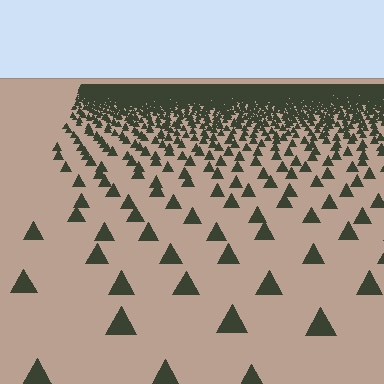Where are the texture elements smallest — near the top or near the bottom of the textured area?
Near the top.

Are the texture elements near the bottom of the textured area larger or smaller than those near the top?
Larger. Near the bottom, elements are closer to the viewer and appear at a bigger on-screen size.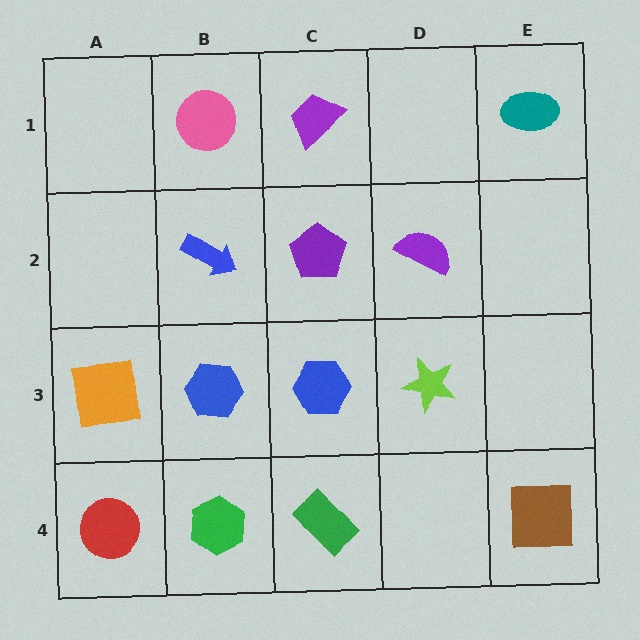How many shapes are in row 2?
3 shapes.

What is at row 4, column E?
A brown square.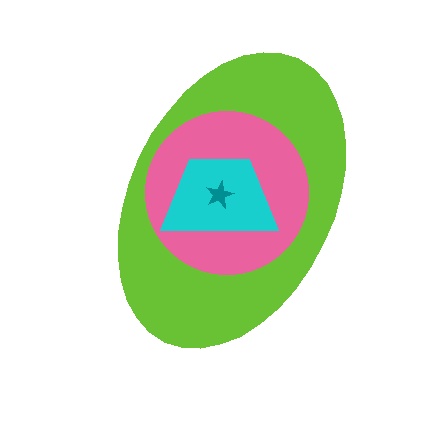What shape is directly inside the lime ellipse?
The pink circle.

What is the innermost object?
The teal star.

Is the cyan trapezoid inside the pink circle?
Yes.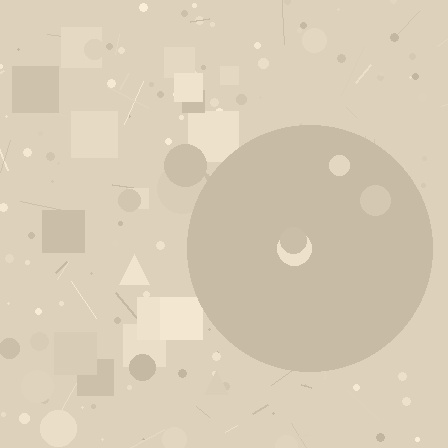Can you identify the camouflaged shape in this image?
The camouflaged shape is a circle.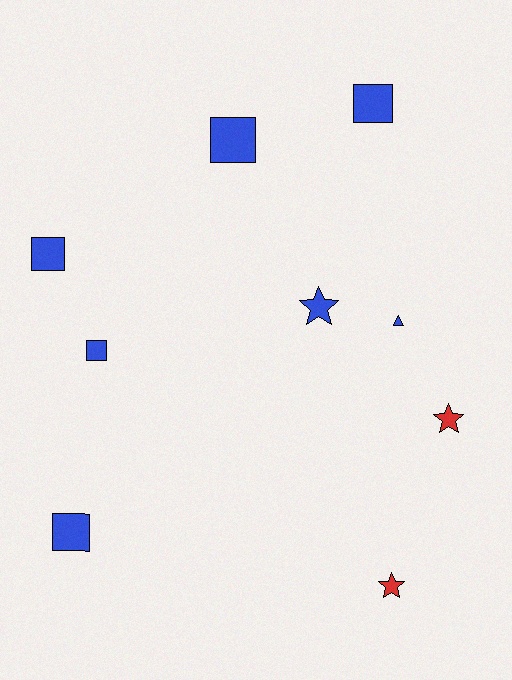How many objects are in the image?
There are 9 objects.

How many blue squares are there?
There are 5 blue squares.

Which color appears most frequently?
Blue, with 7 objects.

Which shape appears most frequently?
Square, with 5 objects.